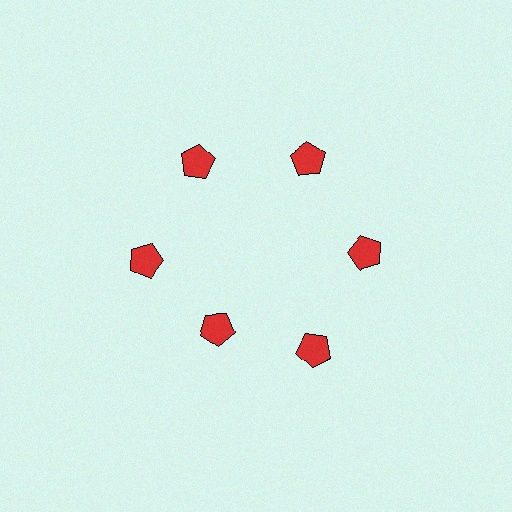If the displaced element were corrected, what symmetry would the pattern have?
It would have 6-fold rotational symmetry — the pattern would map onto itself every 60 degrees.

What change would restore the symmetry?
The symmetry would be restored by moving it outward, back onto the ring so that all 6 pentagons sit at equal angles and equal distance from the center.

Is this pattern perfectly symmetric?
No. The 6 red pentagons are arranged in a ring, but one element near the 7 o'clock position is pulled inward toward the center, breaking the 6-fold rotational symmetry.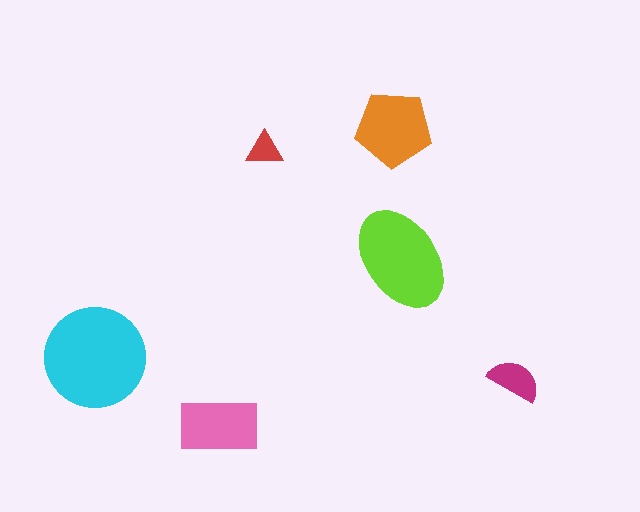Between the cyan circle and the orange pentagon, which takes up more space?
The cyan circle.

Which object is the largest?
The cyan circle.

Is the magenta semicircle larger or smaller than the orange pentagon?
Smaller.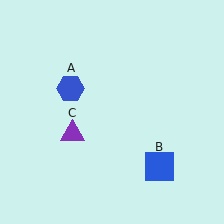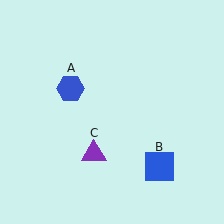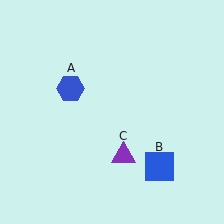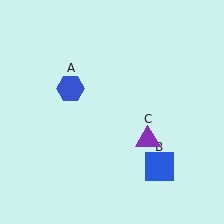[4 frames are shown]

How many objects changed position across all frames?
1 object changed position: purple triangle (object C).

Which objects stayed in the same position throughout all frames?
Blue hexagon (object A) and blue square (object B) remained stationary.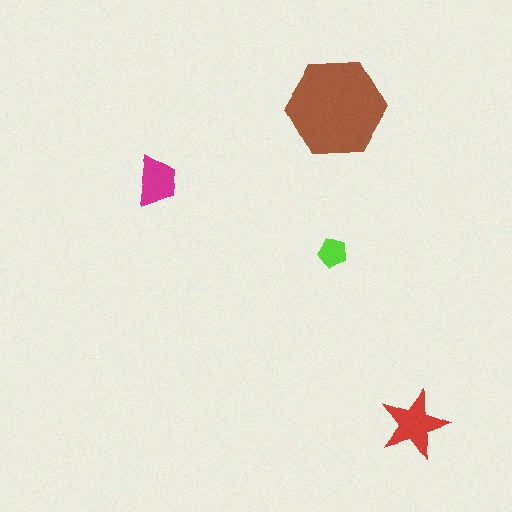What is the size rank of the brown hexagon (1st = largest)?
1st.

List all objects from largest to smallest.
The brown hexagon, the red star, the magenta trapezoid, the lime pentagon.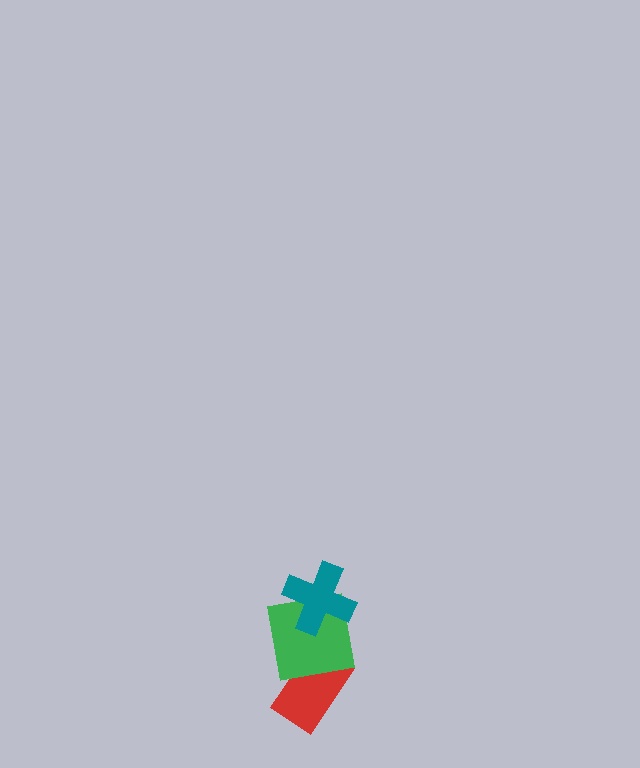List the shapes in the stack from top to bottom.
From top to bottom: the teal cross, the green square, the red rectangle.